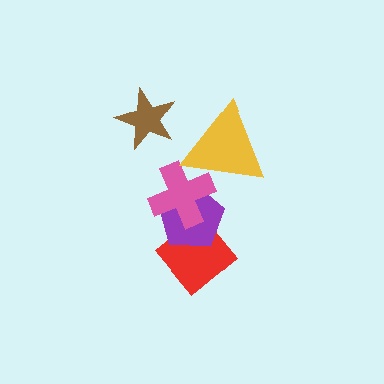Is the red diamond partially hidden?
Yes, it is partially covered by another shape.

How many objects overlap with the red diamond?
1 object overlaps with the red diamond.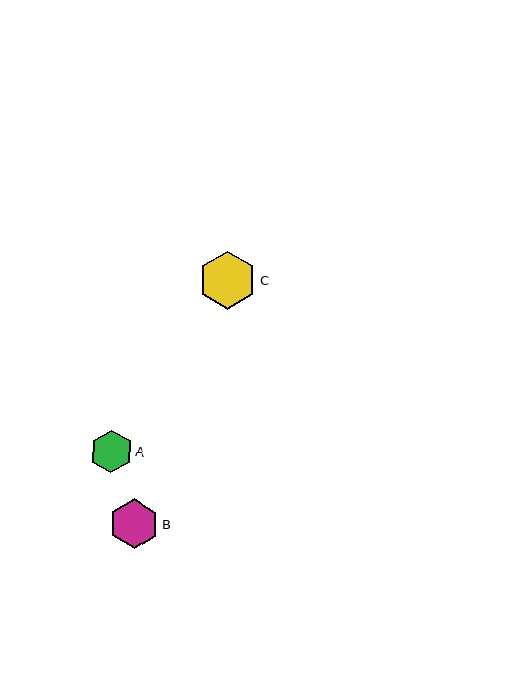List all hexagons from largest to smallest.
From largest to smallest: C, B, A.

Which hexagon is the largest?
Hexagon C is the largest with a size of approximately 58 pixels.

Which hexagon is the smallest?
Hexagon A is the smallest with a size of approximately 42 pixels.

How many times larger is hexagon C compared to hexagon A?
Hexagon C is approximately 1.4 times the size of hexagon A.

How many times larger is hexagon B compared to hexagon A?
Hexagon B is approximately 1.2 times the size of hexagon A.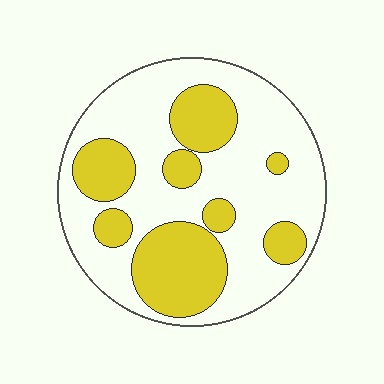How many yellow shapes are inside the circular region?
8.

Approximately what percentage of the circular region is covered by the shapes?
Approximately 35%.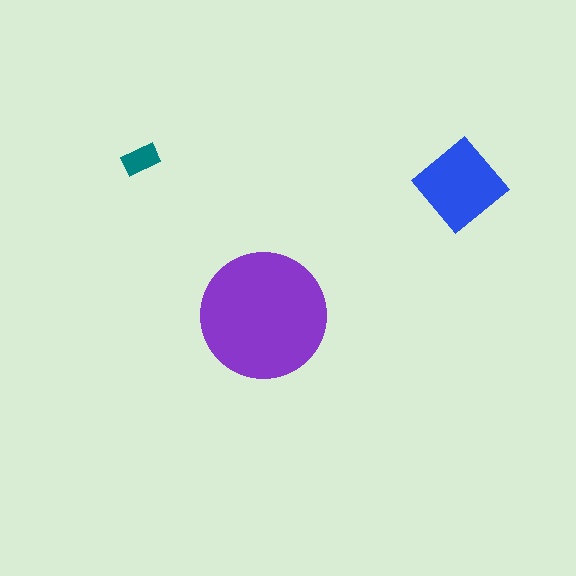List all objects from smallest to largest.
The teal rectangle, the blue diamond, the purple circle.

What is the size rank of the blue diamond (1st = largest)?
2nd.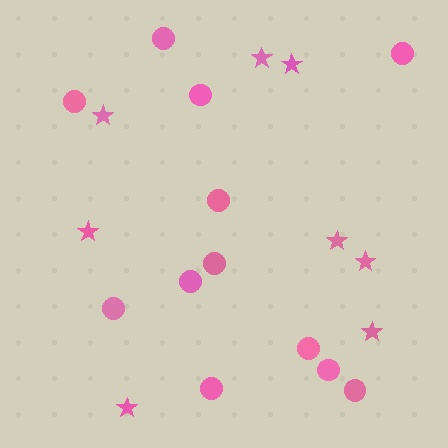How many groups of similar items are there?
There are 2 groups: one group of stars (8) and one group of circles (12).